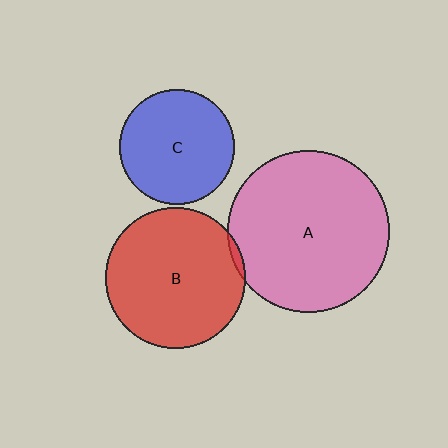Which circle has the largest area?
Circle A (pink).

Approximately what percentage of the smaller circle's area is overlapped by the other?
Approximately 5%.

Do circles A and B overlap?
Yes.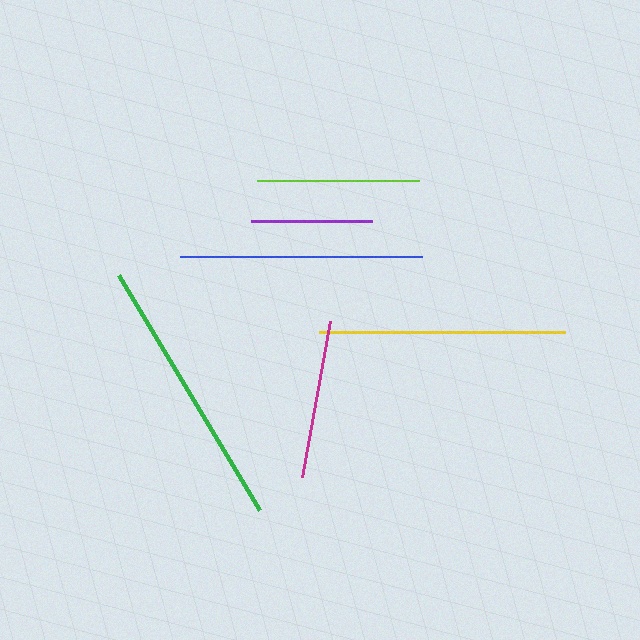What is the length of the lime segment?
The lime segment is approximately 162 pixels long.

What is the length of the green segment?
The green segment is approximately 275 pixels long.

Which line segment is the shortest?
The purple line is the shortest at approximately 121 pixels.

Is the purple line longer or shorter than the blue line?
The blue line is longer than the purple line.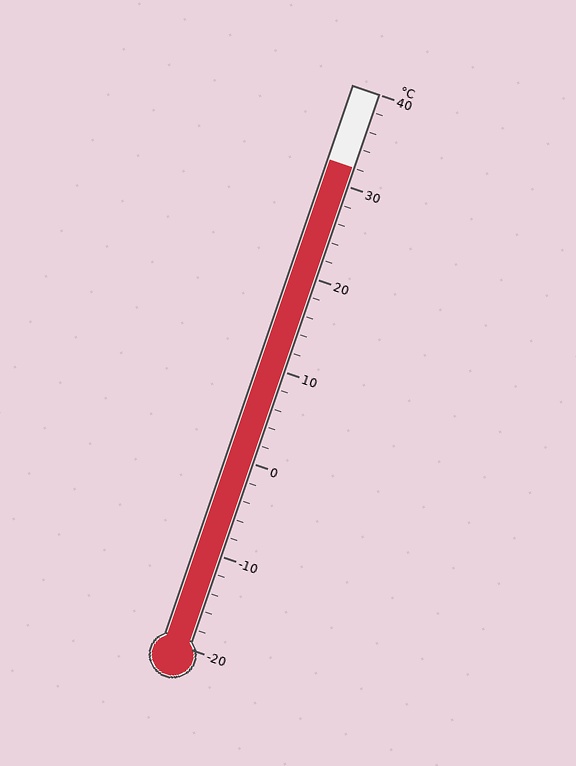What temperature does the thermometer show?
The thermometer shows approximately 32°C.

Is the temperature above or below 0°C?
The temperature is above 0°C.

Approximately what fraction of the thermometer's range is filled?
The thermometer is filled to approximately 85% of its range.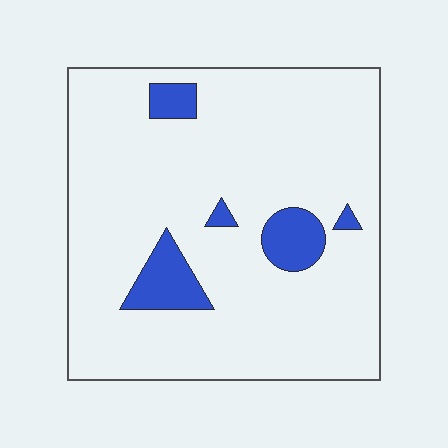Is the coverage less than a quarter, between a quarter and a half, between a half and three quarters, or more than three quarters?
Less than a quarter.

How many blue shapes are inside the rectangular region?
5.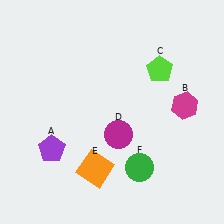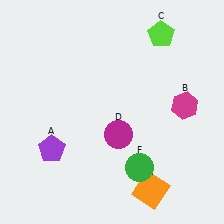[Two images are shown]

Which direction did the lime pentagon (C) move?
The lime pentagon (C) moved up.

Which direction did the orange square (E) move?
The orange square (E) moved right.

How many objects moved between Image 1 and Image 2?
2 objects moved between the two images.